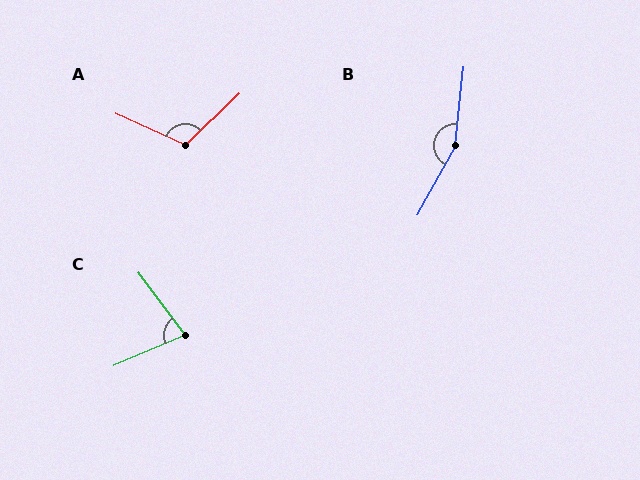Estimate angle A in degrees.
Approximately 112 degrees.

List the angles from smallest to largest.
C (76°), A (112°), B (157°).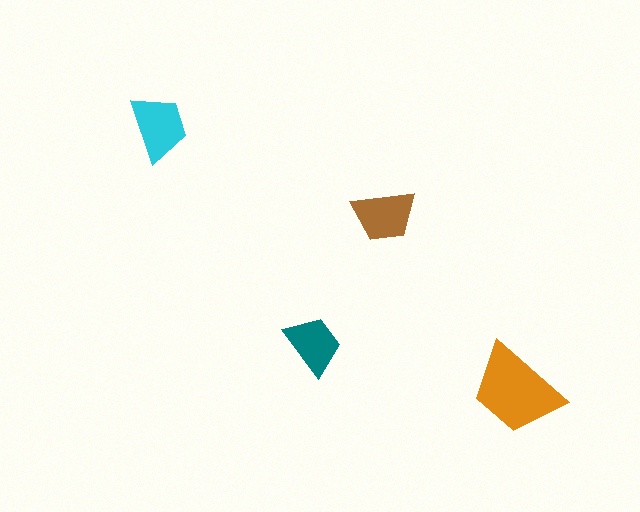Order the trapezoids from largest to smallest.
the orange one, the cyan one, the brown one, the teal one.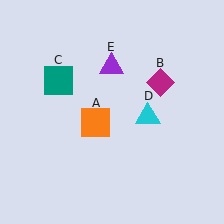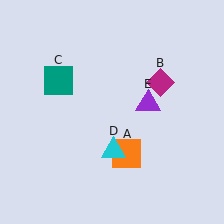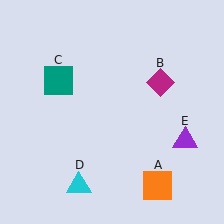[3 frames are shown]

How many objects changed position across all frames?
3 objects changed position: orange square (object A), cyan triangle (object D), purple triangle (object E).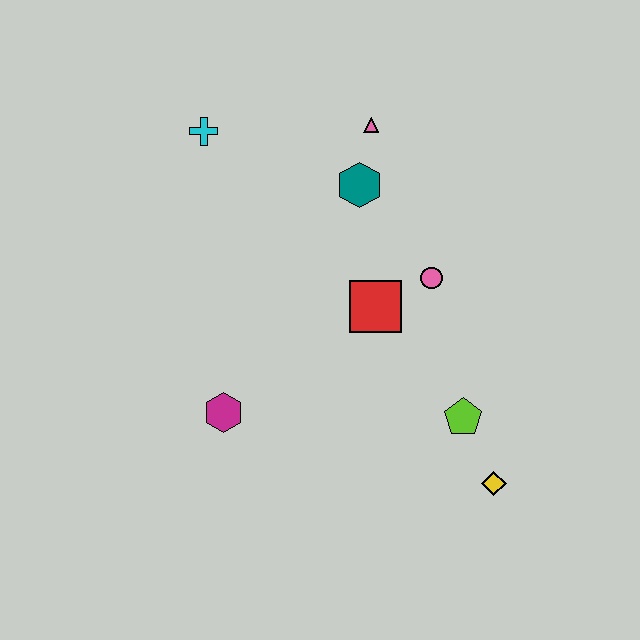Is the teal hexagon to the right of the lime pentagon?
No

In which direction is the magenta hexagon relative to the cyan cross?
The magenta hexagon is below the cyan cross.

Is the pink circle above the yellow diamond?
Yes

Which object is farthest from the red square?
The cyan cross is farthest from the red square.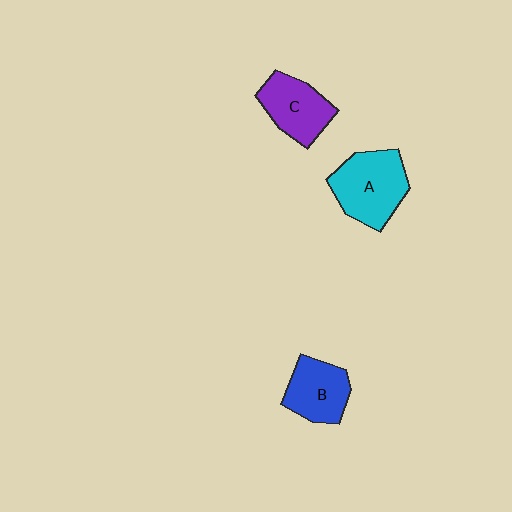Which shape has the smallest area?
Shape B (blue).